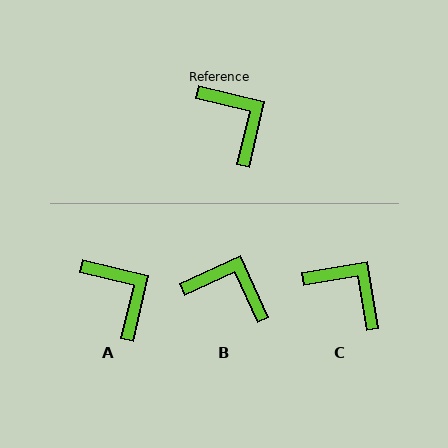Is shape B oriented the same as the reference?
No, it is off by about 38 degrees.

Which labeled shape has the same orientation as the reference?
A.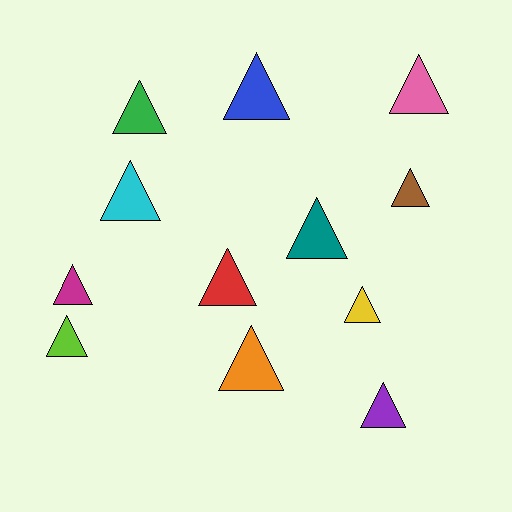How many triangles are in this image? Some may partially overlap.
There are 12 triangles.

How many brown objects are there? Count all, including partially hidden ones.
There is 1 brown object.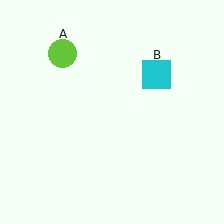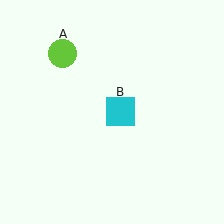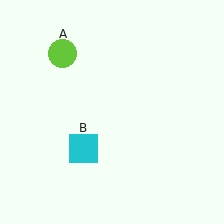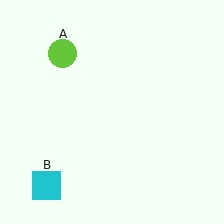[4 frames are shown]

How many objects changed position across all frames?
1 object changed position: cyan square (object B).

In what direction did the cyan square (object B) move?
The cyan square (object B) moved down and to the left.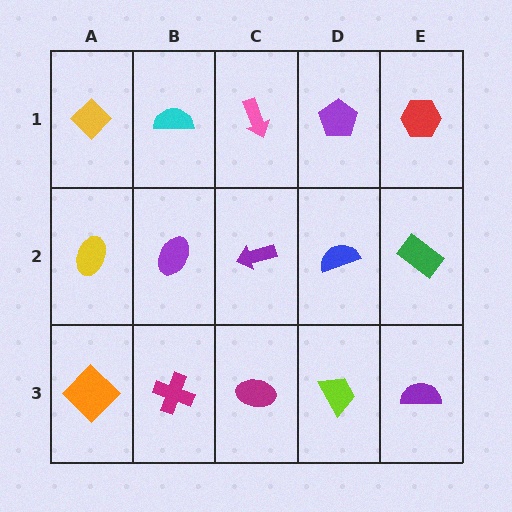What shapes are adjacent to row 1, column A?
A yellow ellipse (row 2, column A), a cyan semicircle (row 1, column B).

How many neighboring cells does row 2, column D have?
4.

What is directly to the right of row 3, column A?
A magenta cross.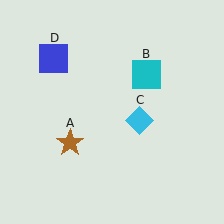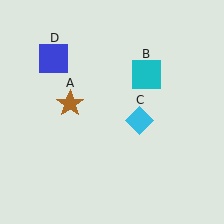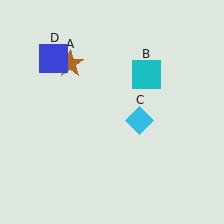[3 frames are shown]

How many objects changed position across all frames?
1 object changed position: brown star (object A).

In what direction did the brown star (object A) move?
The brown star (object A) moved up.